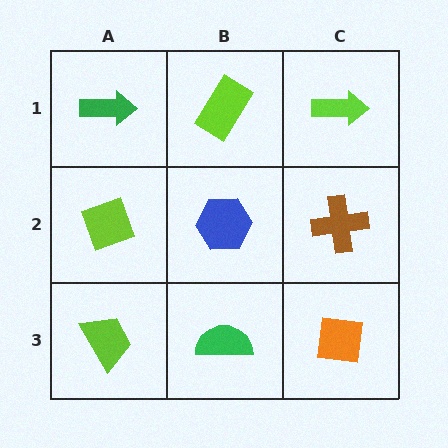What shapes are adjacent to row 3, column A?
A lime diamond (row 2, column A), a green semicircle (row 3, column B).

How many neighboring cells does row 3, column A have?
2.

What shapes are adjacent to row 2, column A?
A green arrow (row 1, column A), a lime trapezoid (row 3, column A), a blue hexagon (row 2, column B).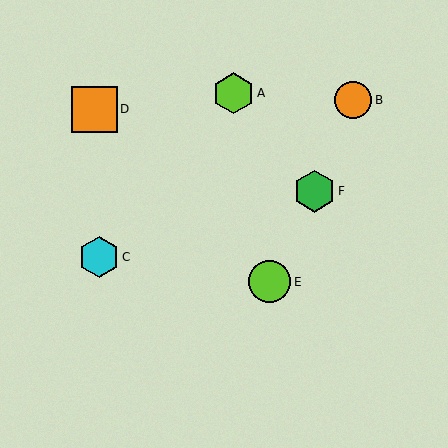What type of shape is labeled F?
Shape F is a green hexagon.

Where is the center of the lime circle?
The center of the lime circle is at (270, 282).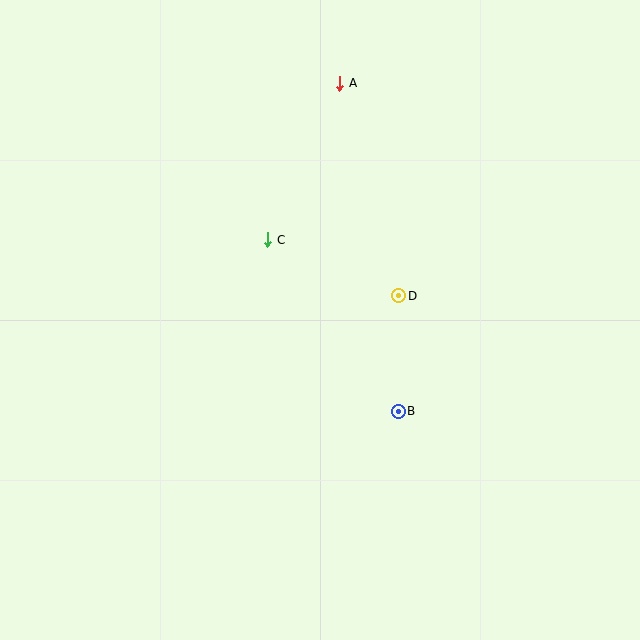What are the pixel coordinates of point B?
Point B is at (398, 411).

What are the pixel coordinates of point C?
Point C is at (268, 240).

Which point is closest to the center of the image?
Point D at (399, 296) is closest to the center.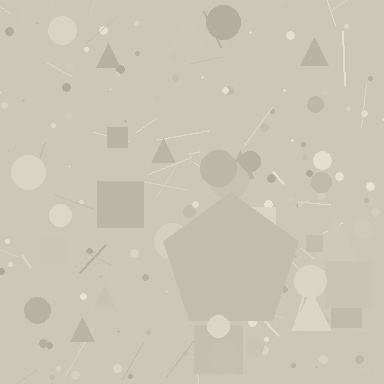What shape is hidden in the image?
A pentagon is hidden in the image.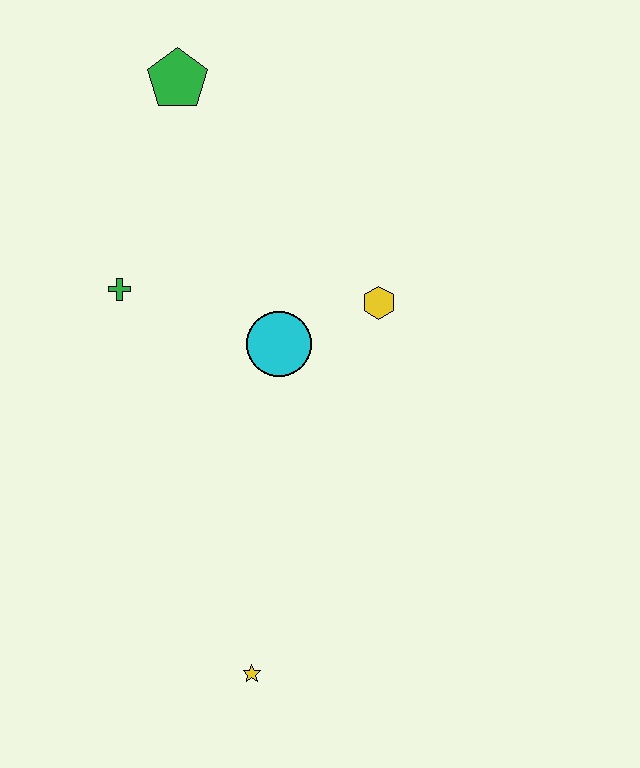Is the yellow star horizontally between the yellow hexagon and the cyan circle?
No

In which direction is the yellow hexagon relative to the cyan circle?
The yellow hexagon is to the right of the cyan circle.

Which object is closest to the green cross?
The cyan circle is closest to the green cross.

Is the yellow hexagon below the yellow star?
No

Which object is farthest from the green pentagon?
The yellow star is farthest from the green pentagon.